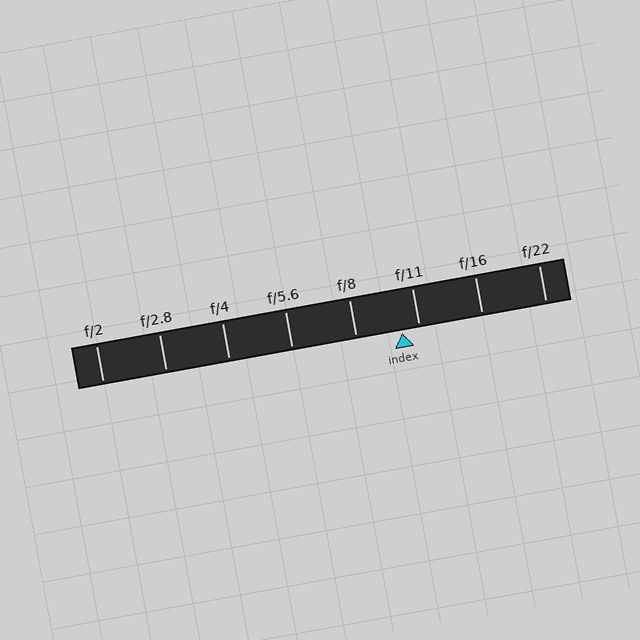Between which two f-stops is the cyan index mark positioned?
The index mark is between f/8 and f/11.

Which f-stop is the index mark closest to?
The index mark is closest to f/11.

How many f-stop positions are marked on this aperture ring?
There are 8 f-stop positions marked.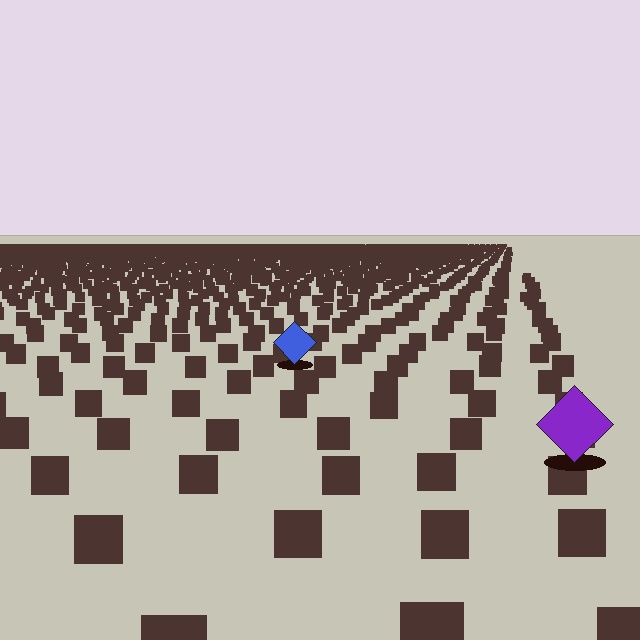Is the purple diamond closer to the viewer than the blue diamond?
Yes. The purple diamond is closer — you can tell from the texture gradient: the ground texture is coarser near it.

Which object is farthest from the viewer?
The blue diamond is farthest from the viewer. It appears smaller and the ground texture around it is denser.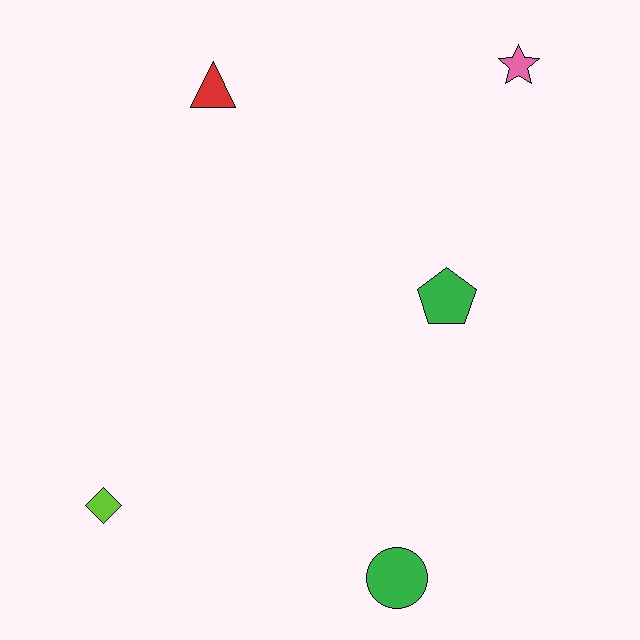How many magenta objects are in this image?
There are no magenta objects.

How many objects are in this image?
There are 5 objects.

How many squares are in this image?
There are no squares.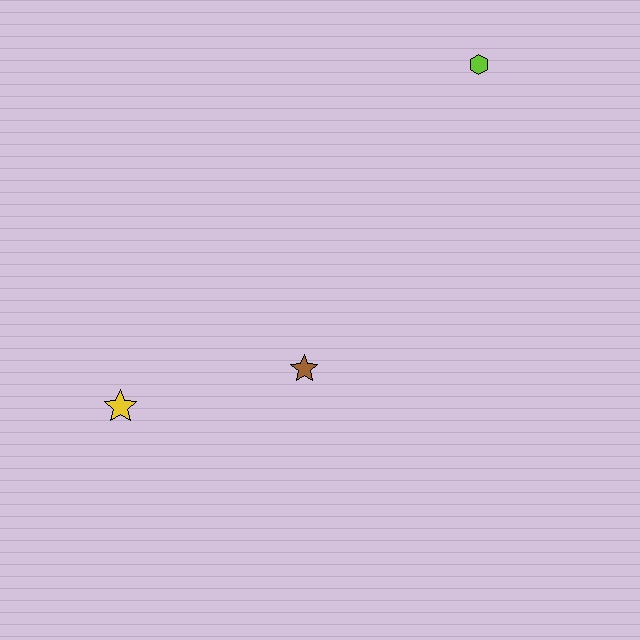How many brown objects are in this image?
There is 1 brown object.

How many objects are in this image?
There are 3 objects.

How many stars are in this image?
There are 2 stars.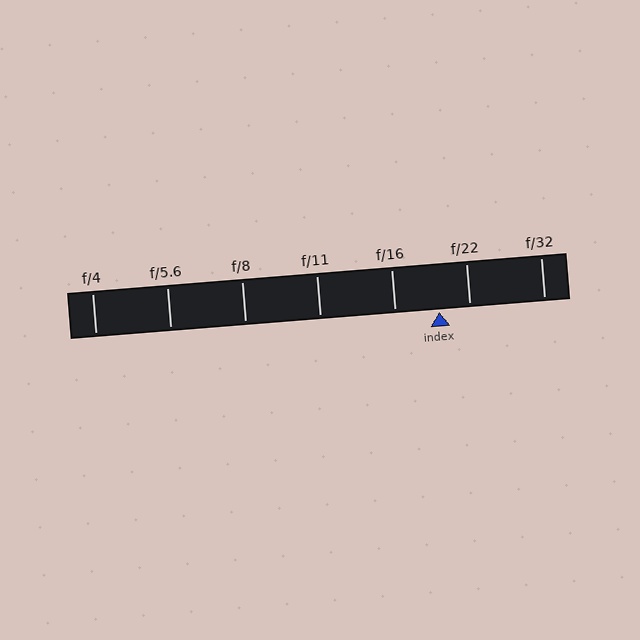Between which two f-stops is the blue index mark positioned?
The index mark is between f/16 and f/22.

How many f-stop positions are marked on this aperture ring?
There are 7 f-stop positions marked.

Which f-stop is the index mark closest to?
The index mark is closest to f/22.